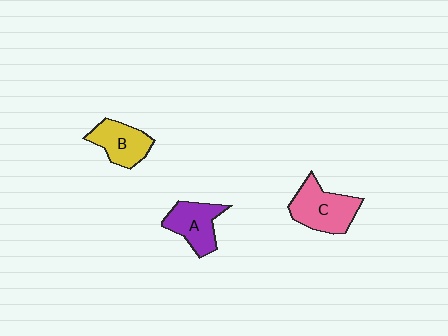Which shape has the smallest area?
Shape B (yellow).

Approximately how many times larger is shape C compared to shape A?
Approximately 1.2 times.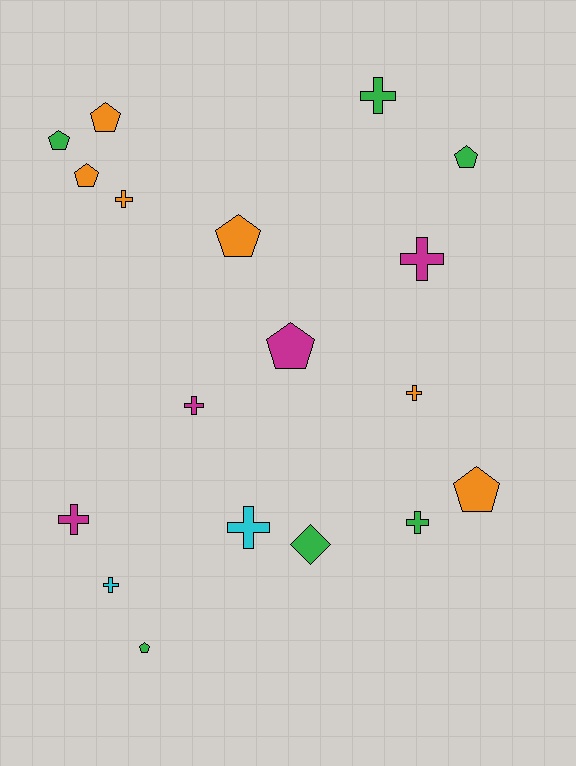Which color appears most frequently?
Green, with 6 objects.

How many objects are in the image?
There are 18 objects.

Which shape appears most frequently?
Cross, with 9 objects.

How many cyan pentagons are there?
There are no cyan pentagons.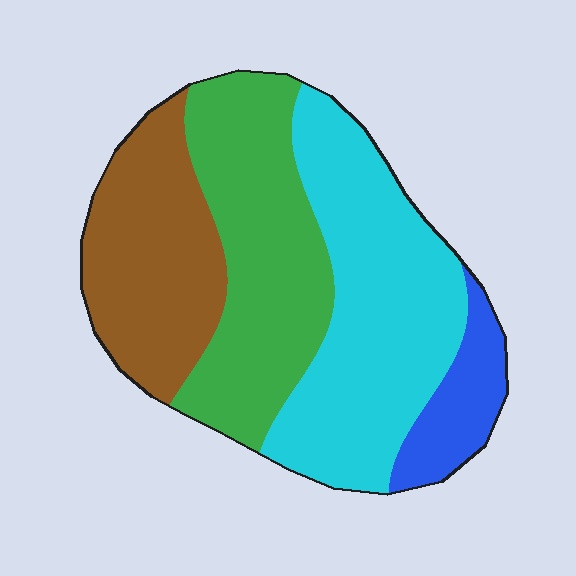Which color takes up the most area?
Cyan, at roughly 35%.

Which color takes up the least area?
Blue, at roughly 10%.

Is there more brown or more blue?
Brown.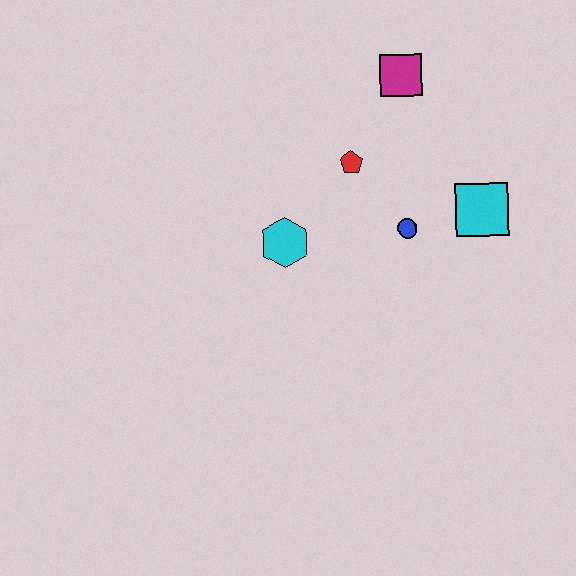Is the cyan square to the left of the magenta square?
No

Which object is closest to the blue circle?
The cyan square is closest to the blue circle.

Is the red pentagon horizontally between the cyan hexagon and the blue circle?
Yes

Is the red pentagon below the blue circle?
No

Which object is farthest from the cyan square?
The cyan hexagon is farthest from the cyan square.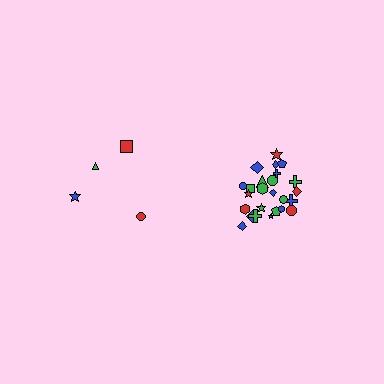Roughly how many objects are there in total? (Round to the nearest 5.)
Roughly 30 objects in total.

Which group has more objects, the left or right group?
The right group.